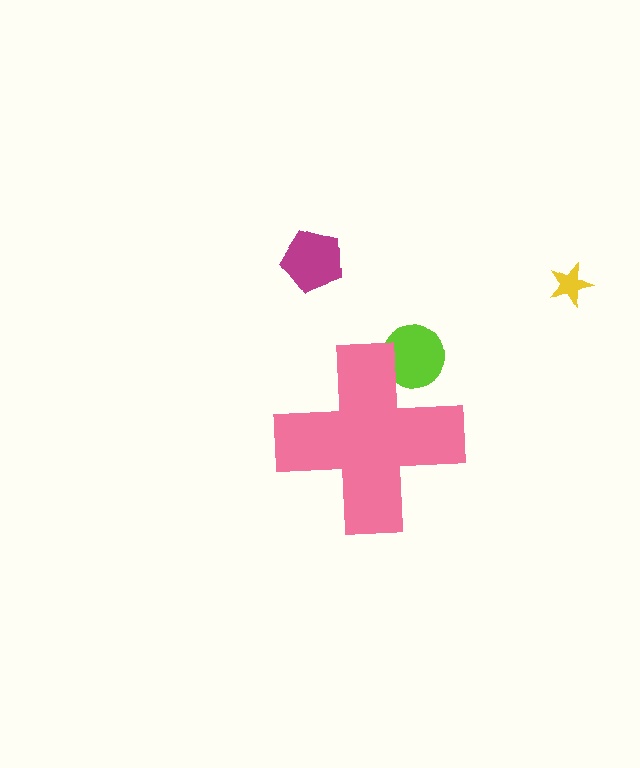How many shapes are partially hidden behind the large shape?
1 shape is partially hidden.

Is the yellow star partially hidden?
No, the yellow star is fully visible.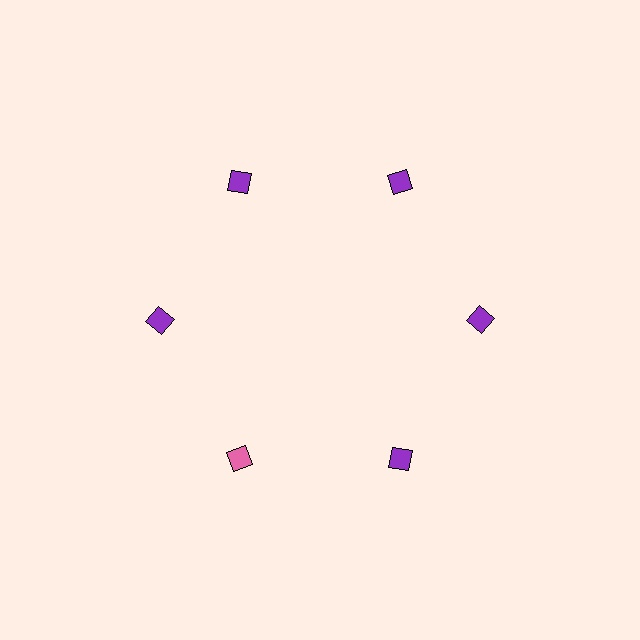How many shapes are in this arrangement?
There are 6 shapes arranged in a ring pattern.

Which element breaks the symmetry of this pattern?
The pink diamond at roughly the 7 o'clock position breaks the symmetry. All other shapes are purple diamonds.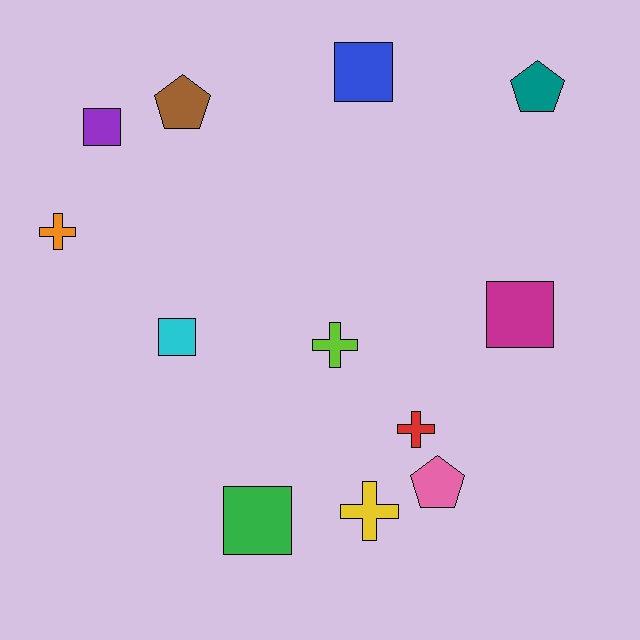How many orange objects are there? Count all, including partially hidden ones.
There is 1 orange object.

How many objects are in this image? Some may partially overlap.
There are 12 objects.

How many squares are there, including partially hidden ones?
There are 5 squares.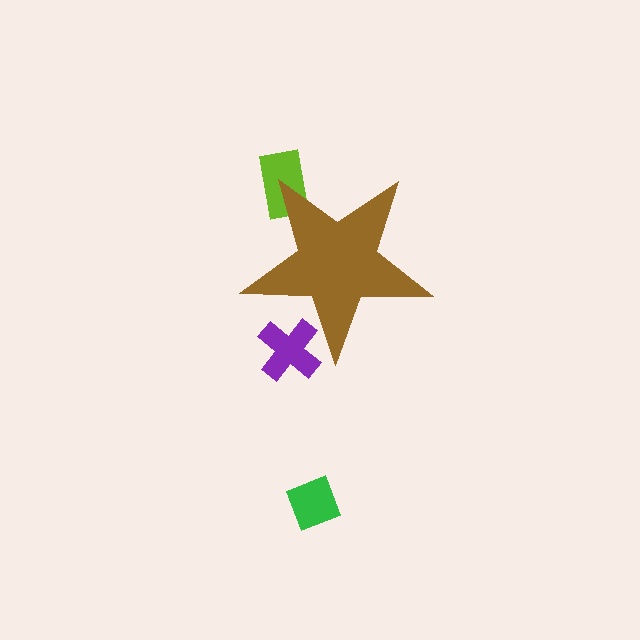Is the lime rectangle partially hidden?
Yes, the lime rectangle is partially hidden behind the brown star.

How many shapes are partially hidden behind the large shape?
2 shapes are partially hidden.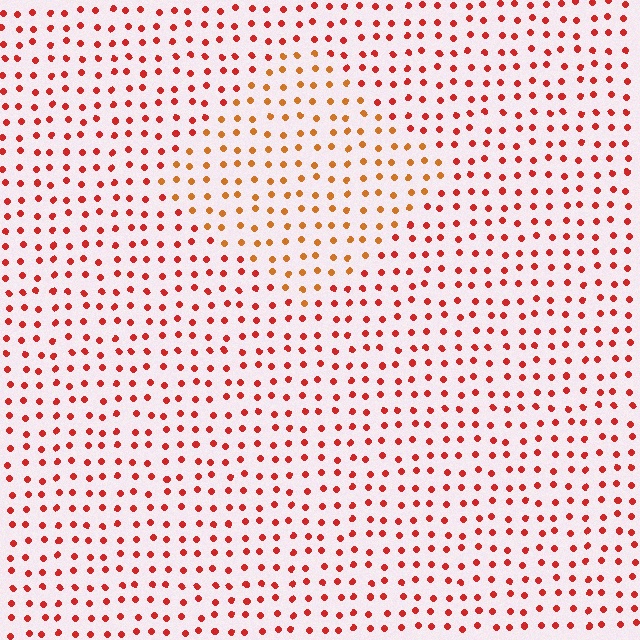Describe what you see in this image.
The image is filled with small red elements in a uniform arrangement. A diamond-shaped region is visible where the elements are tinted to a slightly different hue, forming a subtle color boundary.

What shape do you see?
I see a diamond.